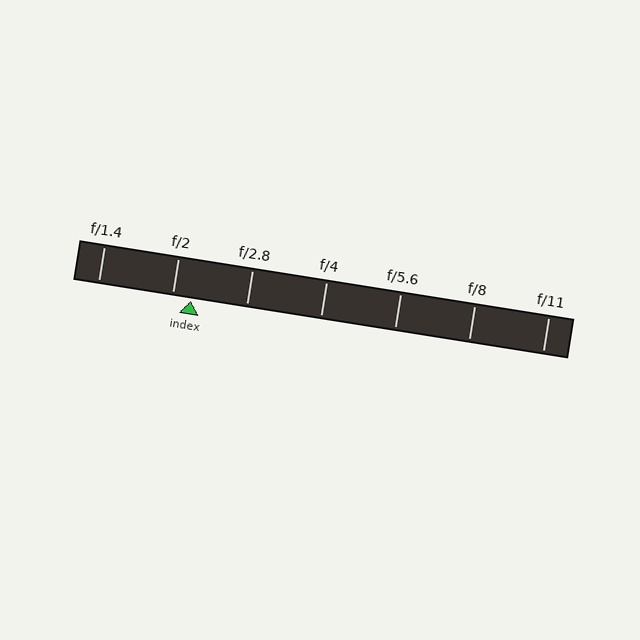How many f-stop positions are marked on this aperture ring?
There are 7 f-stop positions marked.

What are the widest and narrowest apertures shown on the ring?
The widest aperture shown is f/1.4 and the narrowest is f/11.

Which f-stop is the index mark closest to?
The index mark is closest to f/2.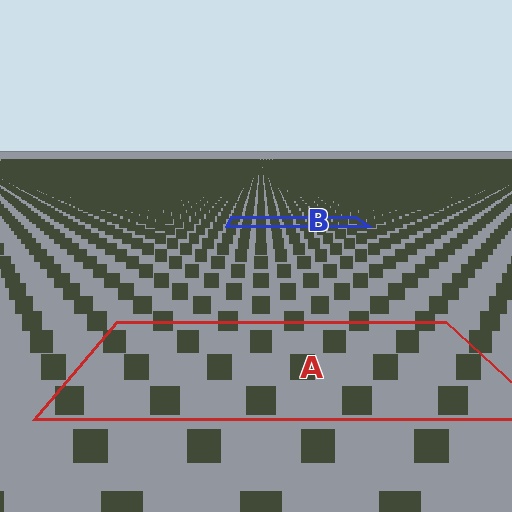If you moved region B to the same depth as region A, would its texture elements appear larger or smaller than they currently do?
They would appear larger. At a closer depth, the same texture elements are projected at a bigger on-screen size.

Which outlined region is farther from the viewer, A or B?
Region B is farther from the viewer — the texture elements inside it appear smaller and more densely packed.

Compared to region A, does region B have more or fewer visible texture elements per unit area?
Region B has more texture elements per unit area — they are packed more densely because it is farther away.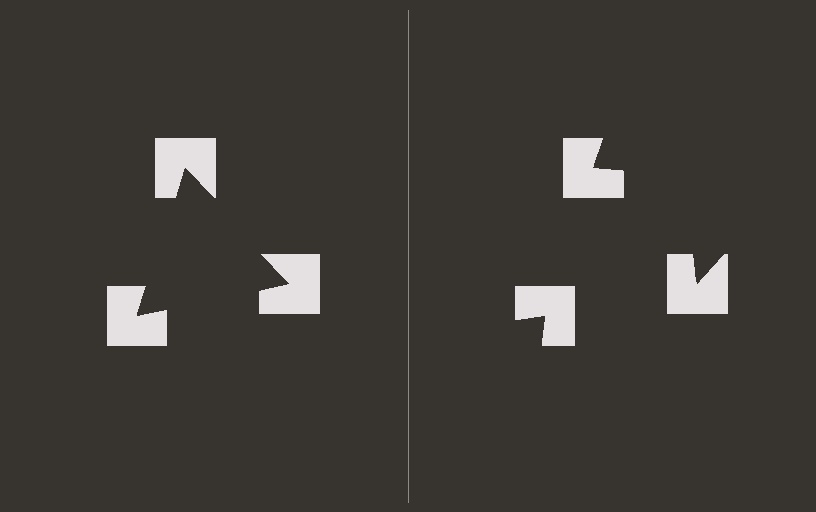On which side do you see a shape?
An illusory triangle appears on the left side. On the right side the wedge cuts are rotated, so no coherent shape forms.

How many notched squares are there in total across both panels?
6 — 3 on each side.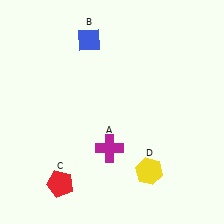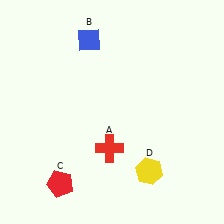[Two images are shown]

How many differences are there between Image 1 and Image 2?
There is 1 difference between the two images.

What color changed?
The cross (A) changed from magenta in Image 1 to red in Image 2.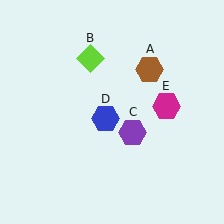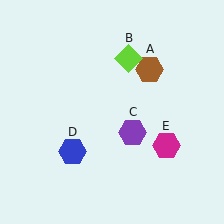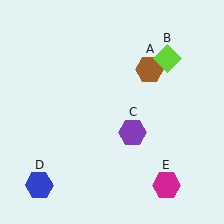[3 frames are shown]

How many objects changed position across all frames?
3 objects changed position: lime diamond (object B), blue hexagon (object D), magenta hexagon (object E).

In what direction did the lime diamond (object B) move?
The lime diamond (object B) moved right.